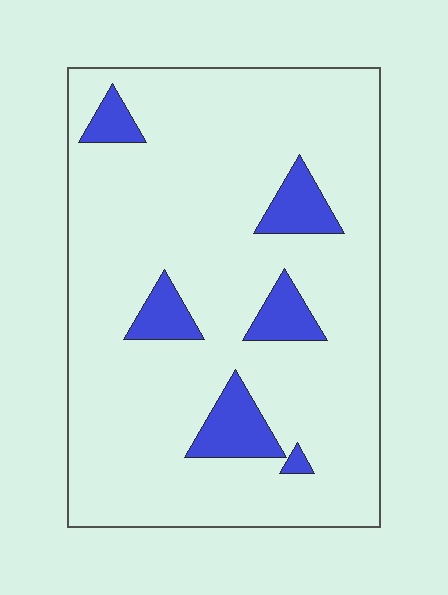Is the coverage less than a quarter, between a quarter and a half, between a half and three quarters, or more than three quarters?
Less than a quarter.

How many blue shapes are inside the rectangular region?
6.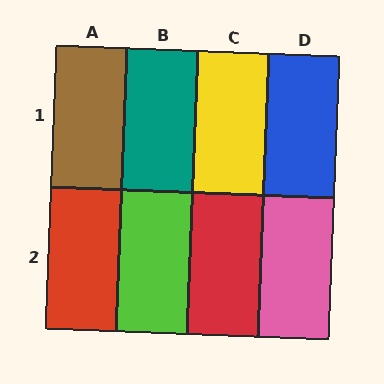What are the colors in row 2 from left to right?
Red, lime, red, pink.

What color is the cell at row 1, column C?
Yellow.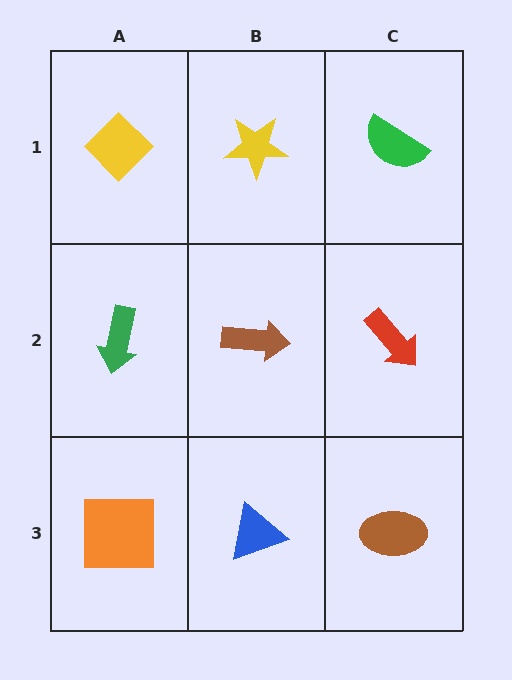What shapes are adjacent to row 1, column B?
A brown arrow (row 2, column B), a yellow diamond (row 1, column A), a green semicircle (row 1, column C).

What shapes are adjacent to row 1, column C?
A red arrow (row 2, column C), a yellow star (row 1, column B).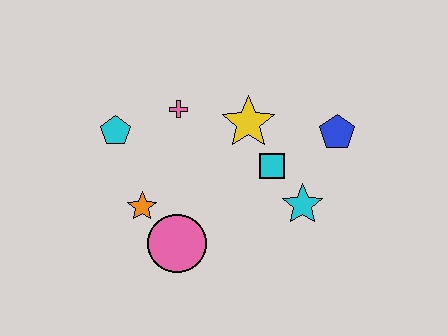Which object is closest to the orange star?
The pink circle is closest to the orange star.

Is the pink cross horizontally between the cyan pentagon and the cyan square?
Yes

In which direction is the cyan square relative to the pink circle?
The cyan square is to the right of the pink circle.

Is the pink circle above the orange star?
No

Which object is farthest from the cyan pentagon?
The blue pentagon is farthest from the cyan pentagon.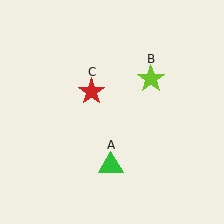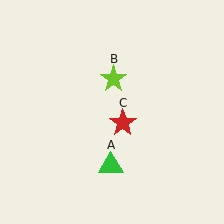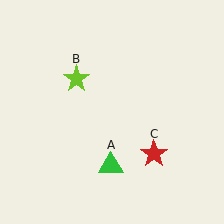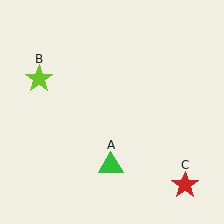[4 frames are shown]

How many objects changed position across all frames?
2 objects changed position: lime star (object B), red star (object C).